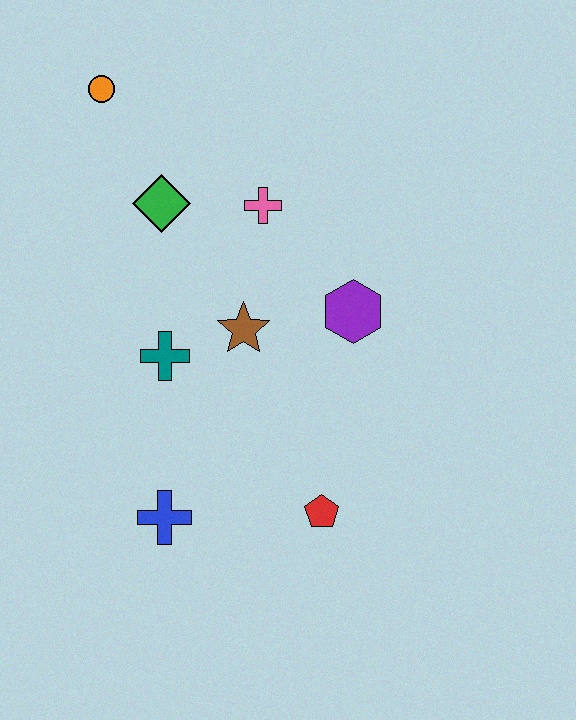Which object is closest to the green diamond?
The pink cross is closest to the green diamond.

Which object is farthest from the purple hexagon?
The orange circle is farthest from the purple hexagon.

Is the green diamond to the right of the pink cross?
No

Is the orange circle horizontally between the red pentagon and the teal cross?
No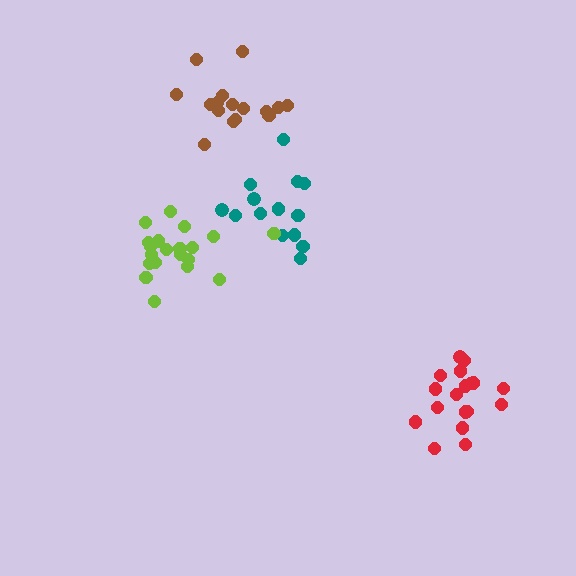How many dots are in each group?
Group 1: 18 dots, Group 2: 14 dots, Group 3: 20 dots, Group 4: 16 dots (68 total).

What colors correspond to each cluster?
The clusters are colored: red, teal, lime, brown.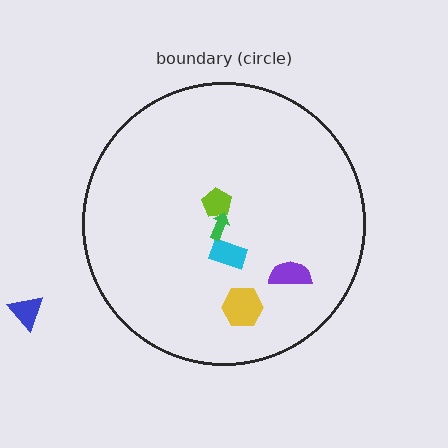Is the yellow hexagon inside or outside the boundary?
Inside.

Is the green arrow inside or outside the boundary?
Inside.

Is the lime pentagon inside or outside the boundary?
Inside.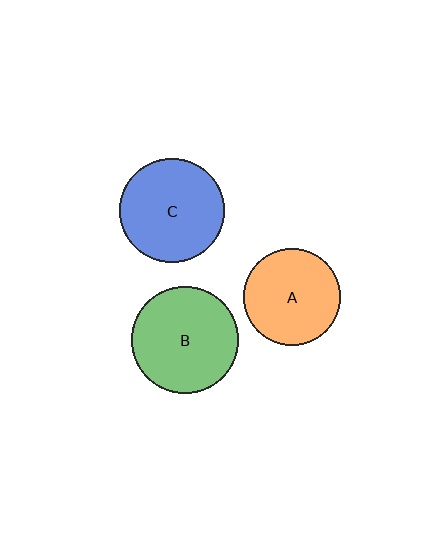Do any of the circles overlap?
No, none of the circles overlap.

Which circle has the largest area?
Circle B (green).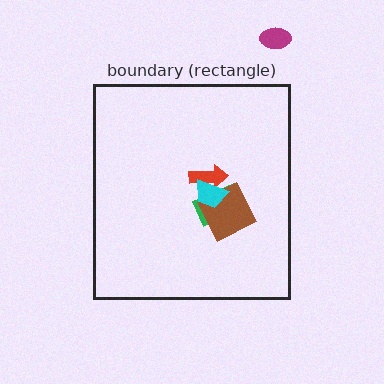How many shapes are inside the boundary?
4 inside, 1 outside.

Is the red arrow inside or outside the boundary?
Inside.